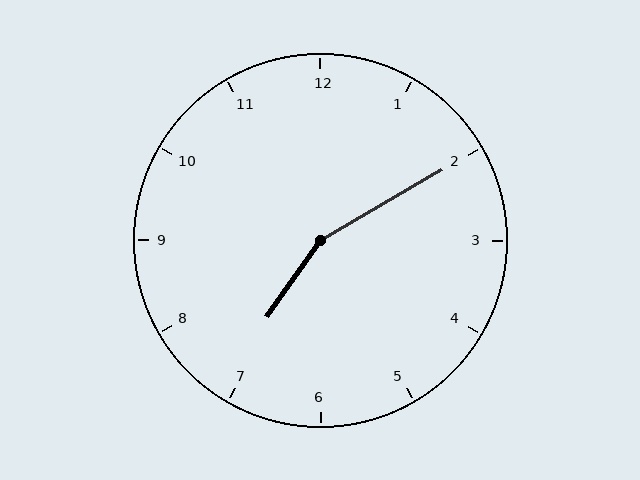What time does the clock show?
7:10.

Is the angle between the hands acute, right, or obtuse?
It is obtuse.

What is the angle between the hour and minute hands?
Approximately 155 degrees.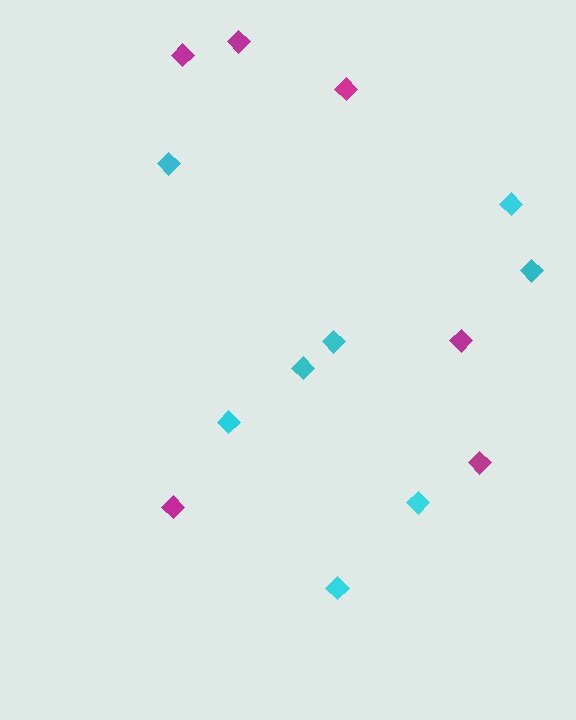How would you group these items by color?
There are 2 groups: one group of cyan diamonds (8) and one group of magenta diamonds (6).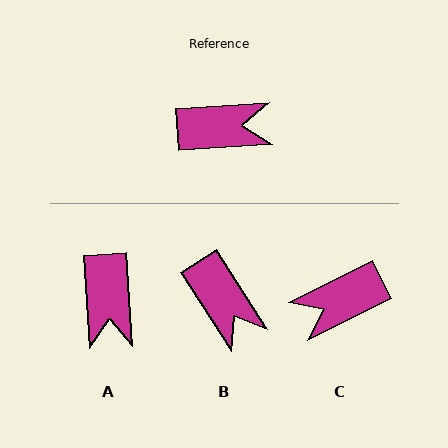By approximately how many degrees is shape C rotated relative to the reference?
Approximately 157 degrees clockwise.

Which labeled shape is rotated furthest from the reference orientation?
C, about 157 degrees away.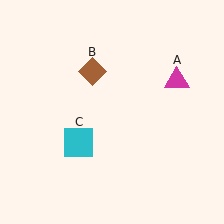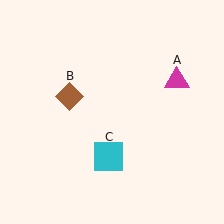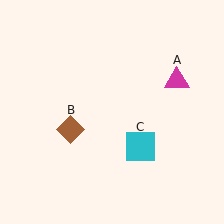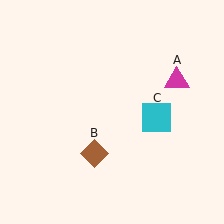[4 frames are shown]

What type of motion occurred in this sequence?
The brown diamond (object B), cyan square (object C) rotated counterclockwise around the center of the scene.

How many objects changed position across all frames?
2 objects changed position: brown diamond (object B), cyan square (object C).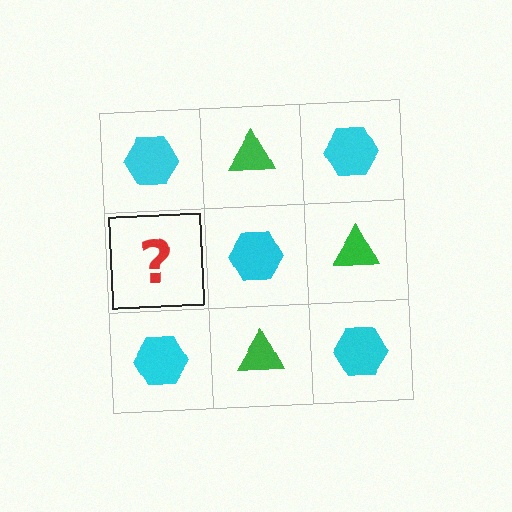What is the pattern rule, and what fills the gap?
The rule is that it alternates cyan hexagon and green triangle in a checkerboard pattern. The gap should be filled with a green triangle.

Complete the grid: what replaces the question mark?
The question mark should be replaced with a green triangle.